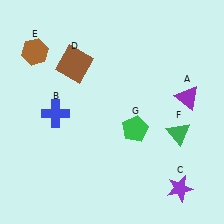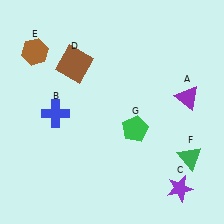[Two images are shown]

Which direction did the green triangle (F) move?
The green triangle (F) moved down.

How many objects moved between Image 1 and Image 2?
1 object moved between the two images.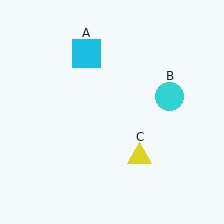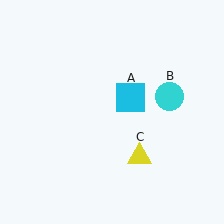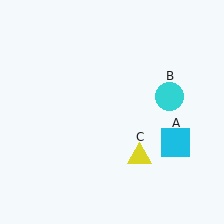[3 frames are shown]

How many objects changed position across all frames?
1 object changed position: cyan square (object A).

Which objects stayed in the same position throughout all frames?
Cyan circle (object B) and yellow triangle (object C) remained stationary.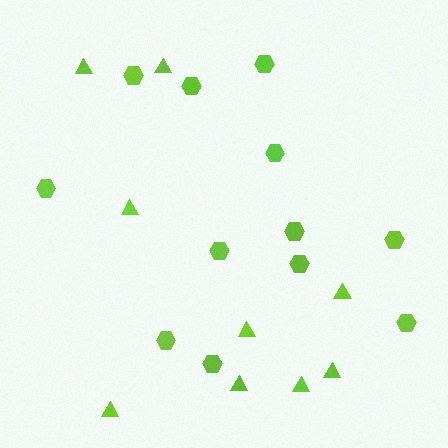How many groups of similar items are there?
There are 2 groups: one group of triangles (9) and one group of hexagons (12).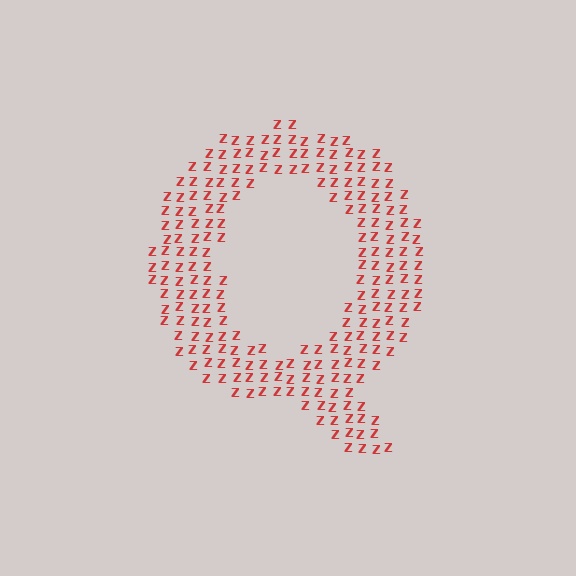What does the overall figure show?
The overall figure shows the letter Q.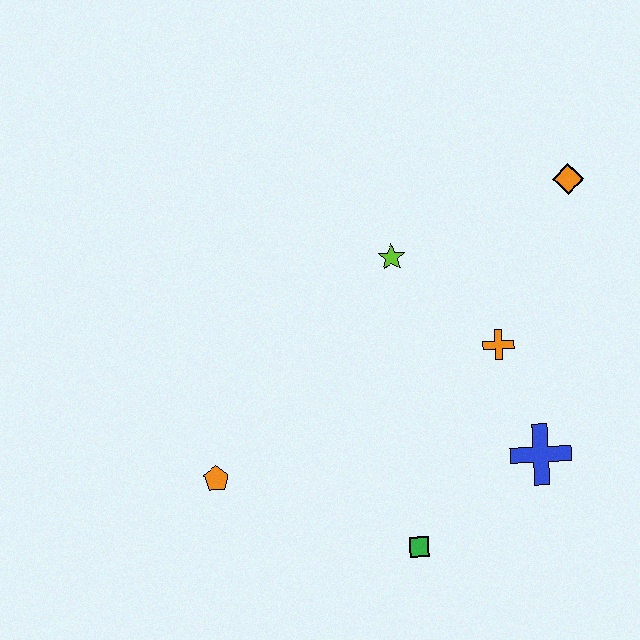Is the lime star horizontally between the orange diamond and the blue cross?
No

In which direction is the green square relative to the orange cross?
The green square is below the orange cross.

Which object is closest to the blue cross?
The orange cross is closest to the blue cross.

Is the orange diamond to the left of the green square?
No